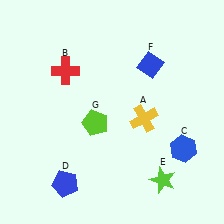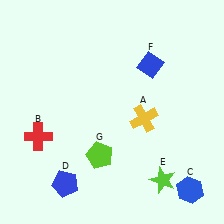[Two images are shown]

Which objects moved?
The objects that moved are: the red cross (B), the blue hexagon (C), the lime pentagon (G).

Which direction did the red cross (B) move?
The red cross (B) moved down.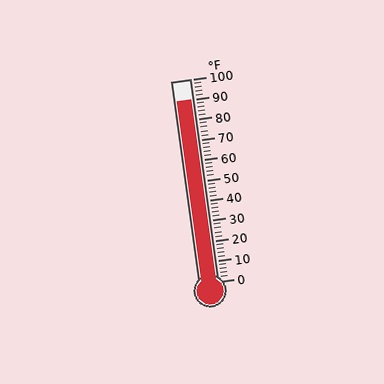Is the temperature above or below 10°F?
The temperature is above 10°F.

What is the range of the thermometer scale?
The thermometer scale ranges from 0°F to 100°F.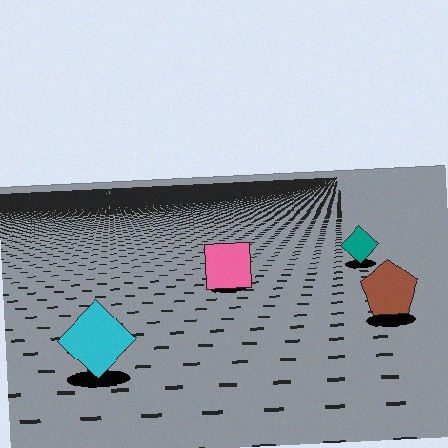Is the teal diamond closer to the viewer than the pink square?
No. The pink square is closer — you can tell from the texture gradient: the ground texture is coarser near it.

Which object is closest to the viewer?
The cyan diamond is closest. The texture marks near it are larger and more spread out.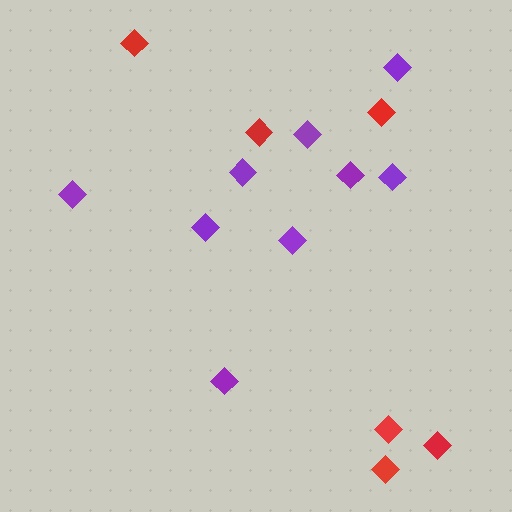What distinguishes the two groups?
There are 2 groups: one group of red diamonds (6) and one group of purple diamonds (9).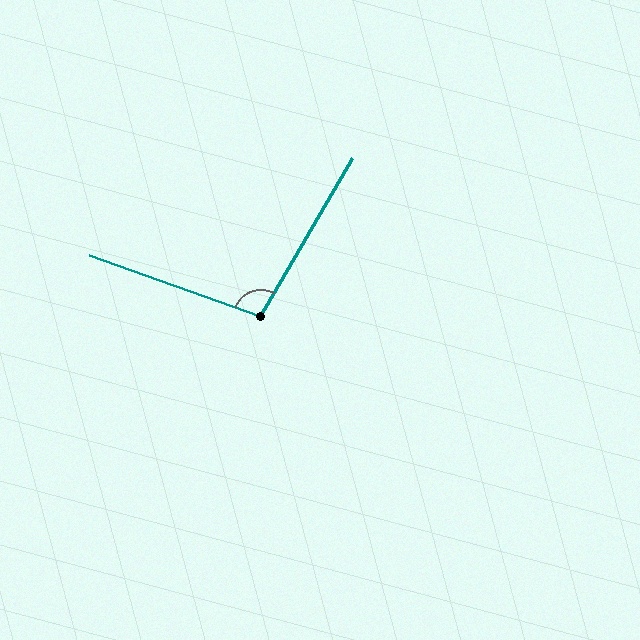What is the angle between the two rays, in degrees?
Approximately 101 degrees.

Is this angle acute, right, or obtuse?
It is obtuse.